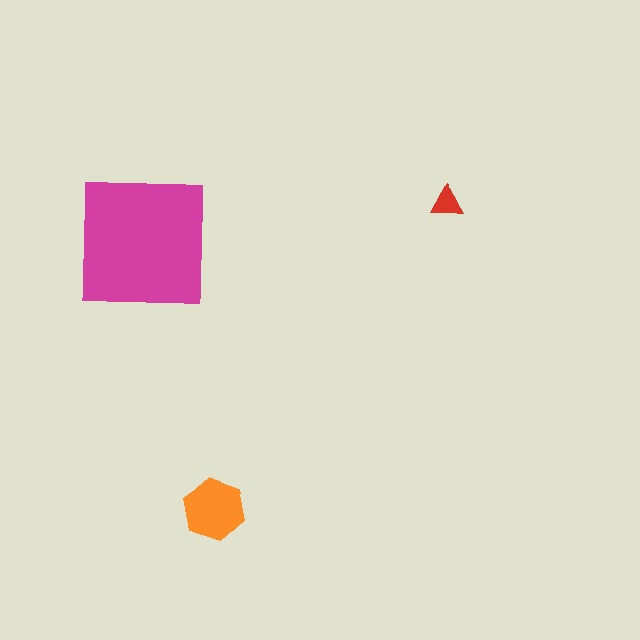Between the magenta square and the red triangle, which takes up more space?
The magenta square.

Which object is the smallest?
The red triangle.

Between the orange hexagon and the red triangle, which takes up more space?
The orange hexagon.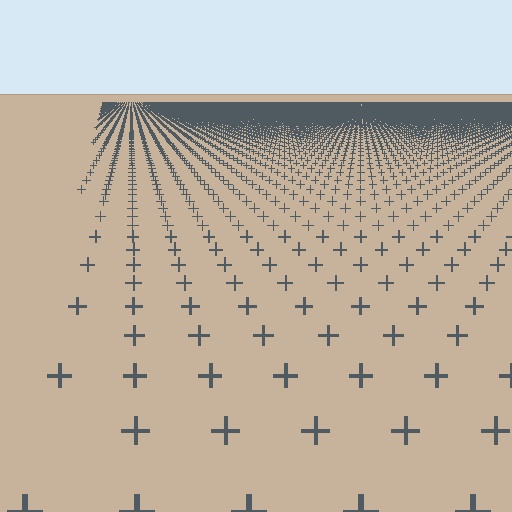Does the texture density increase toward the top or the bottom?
Density increases toward the top.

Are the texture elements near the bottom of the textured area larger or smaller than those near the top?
Larger. Near the bottom, elements are closer to the viewer and appear at a bigger on-screen size.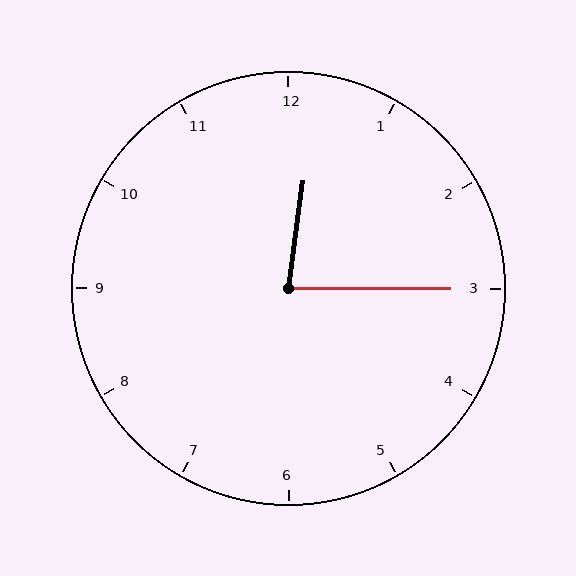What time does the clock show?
12:15.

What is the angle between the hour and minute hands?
Approximately 82 degrees.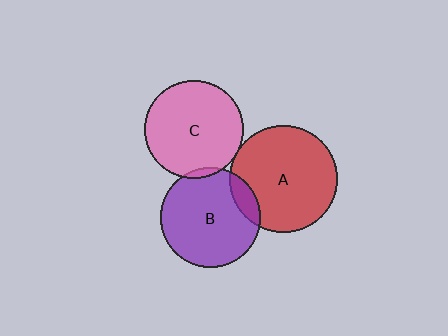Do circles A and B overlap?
Yes.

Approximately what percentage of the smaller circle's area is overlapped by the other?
Approximately 10%.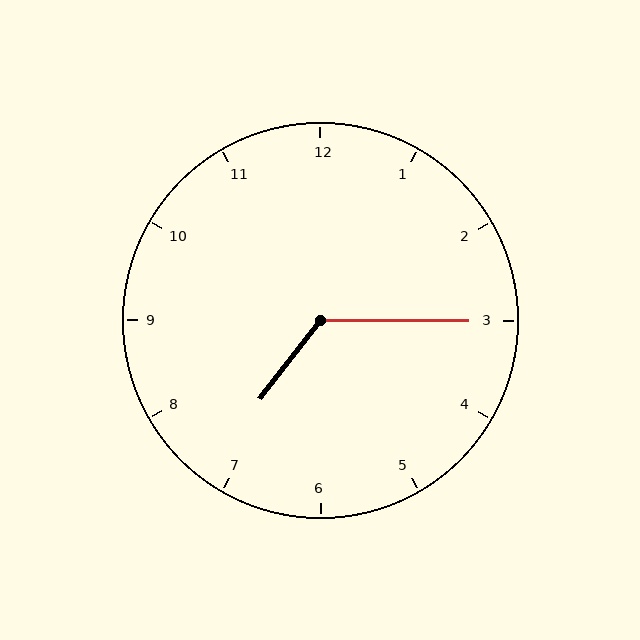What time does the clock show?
7:15.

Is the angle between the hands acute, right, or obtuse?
It is obtuse.